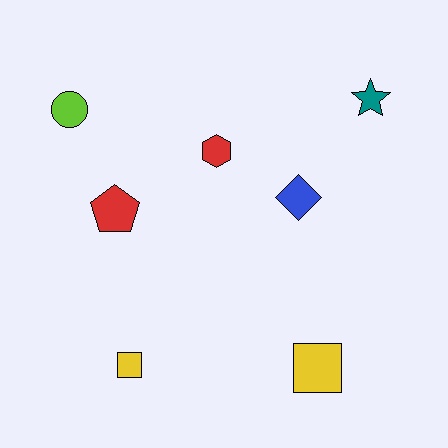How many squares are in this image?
There are 2 squares.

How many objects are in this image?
There are 7 objects.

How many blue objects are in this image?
There is 1 blue object.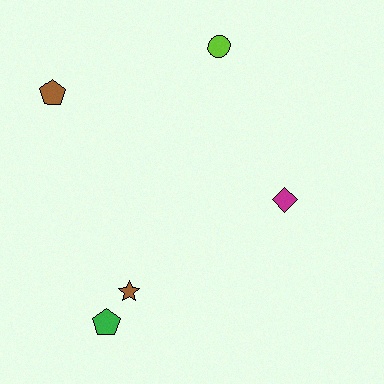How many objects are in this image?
There are 5 objects.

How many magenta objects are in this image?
There is 1 magenta object.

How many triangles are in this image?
There are no triangles.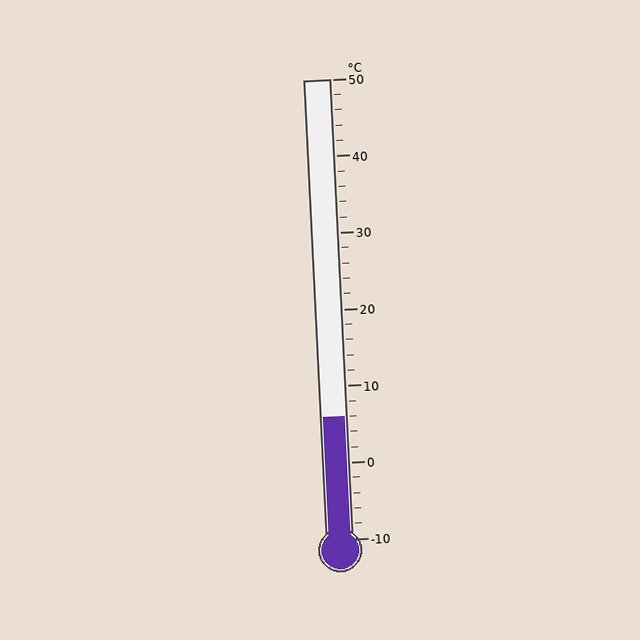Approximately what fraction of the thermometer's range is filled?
The thermometer is filled to approximately 25% of its range.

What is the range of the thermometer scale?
The thermometer scale ranges from -10°C to 50°C.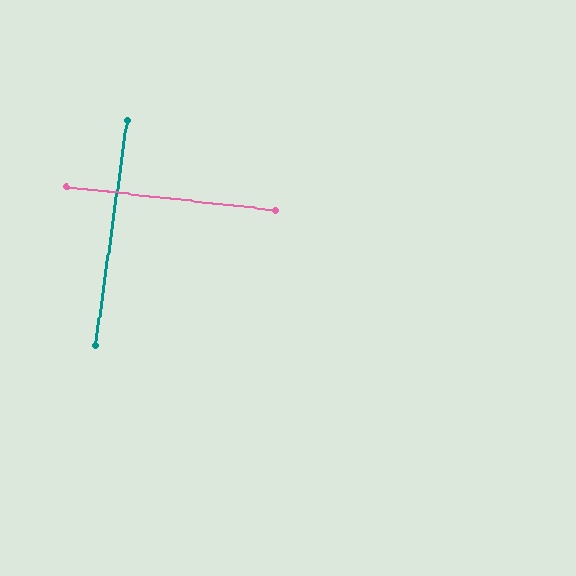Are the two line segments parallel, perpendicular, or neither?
Perpendicular — they meet at approximately 88°.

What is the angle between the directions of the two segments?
Approximately 88 degrees.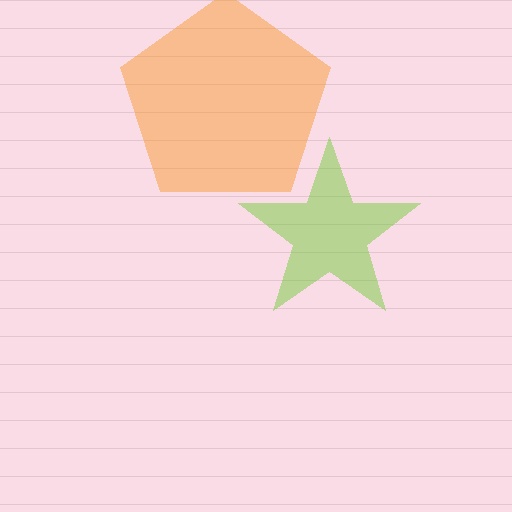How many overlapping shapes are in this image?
There are 2 overlapping shapes in the image.